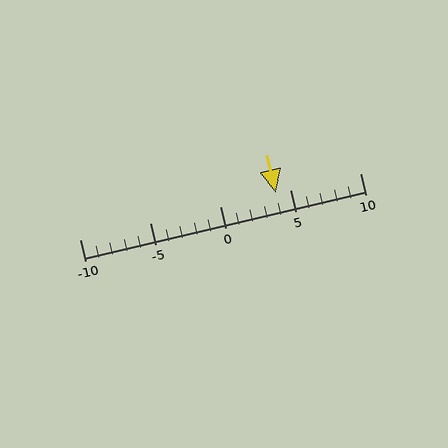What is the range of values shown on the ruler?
The ruler shows values from -10 to 10.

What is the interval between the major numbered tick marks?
The major tick marks are spaced 5 units apart.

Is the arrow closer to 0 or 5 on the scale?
The arrow is closer to 5.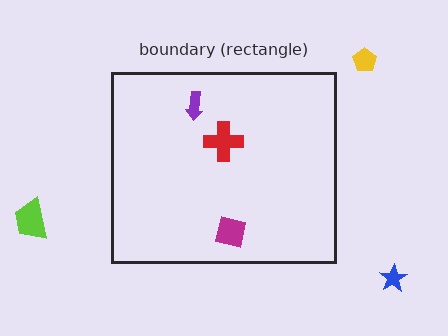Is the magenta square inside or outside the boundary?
Inside.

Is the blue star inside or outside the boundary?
Outside.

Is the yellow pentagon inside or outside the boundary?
Outside.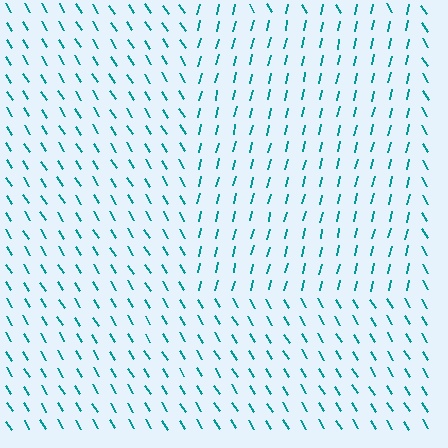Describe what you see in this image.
The image is filled with small teal line segments. A rectangle region in the image has lines oriented differently from the surrounding lines, creating a visible texture boundary.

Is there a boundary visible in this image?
Yes, there is a texture boundary formed by a change in line orientation.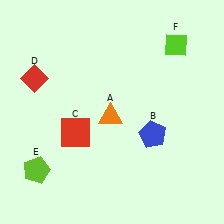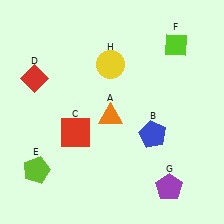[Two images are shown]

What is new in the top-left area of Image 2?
A yellow circle (H) was added in the top-left area of Image 2.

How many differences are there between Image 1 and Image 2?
There are 2 differences between the two images.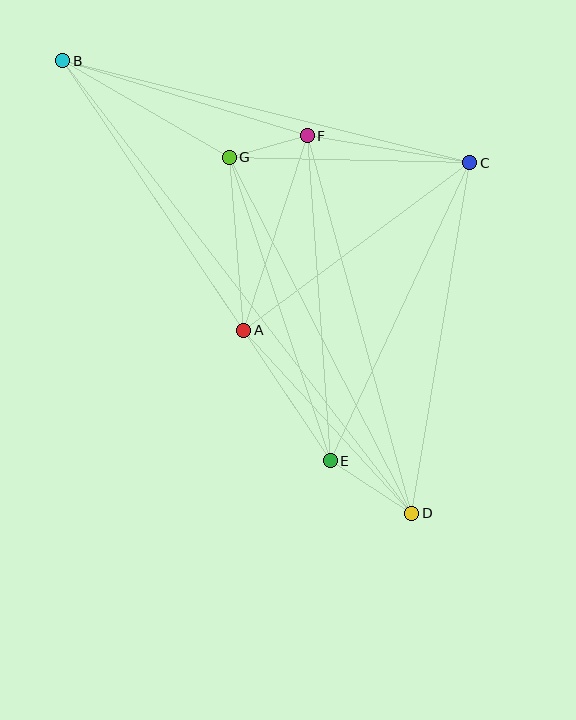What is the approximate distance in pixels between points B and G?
The distance between B and G is approximately 192 pixels.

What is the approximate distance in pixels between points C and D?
The distance between C and D is approximately 355 pixels.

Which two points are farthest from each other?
Points B and D are farthest from each other.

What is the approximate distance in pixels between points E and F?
The distance between E and F is approximately 325 pixels.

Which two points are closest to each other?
Points F and G are closest to each other.